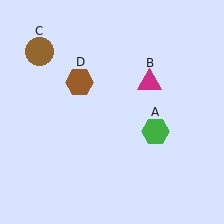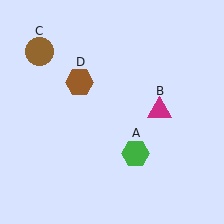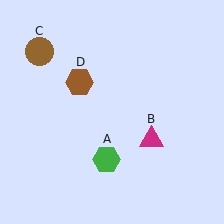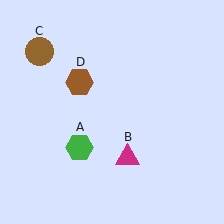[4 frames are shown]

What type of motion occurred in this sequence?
The green hexagon (object A), magenta triangle (object B) rotated clockwise around the center of the scene.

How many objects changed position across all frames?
2 objects changed position: green hexagon (object A), magenta triangle (object B).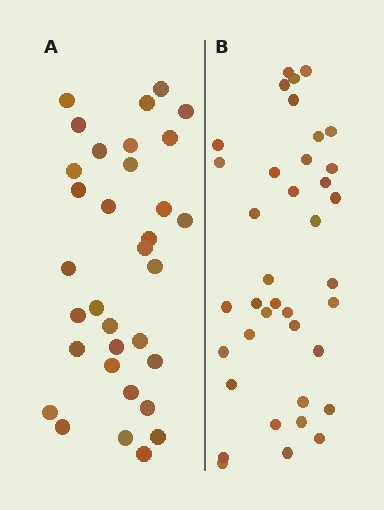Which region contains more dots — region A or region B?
Region B (the right region) has more dots.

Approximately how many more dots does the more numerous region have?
Region B has about 5 more dots than region A.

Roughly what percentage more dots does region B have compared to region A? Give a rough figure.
About 15% more.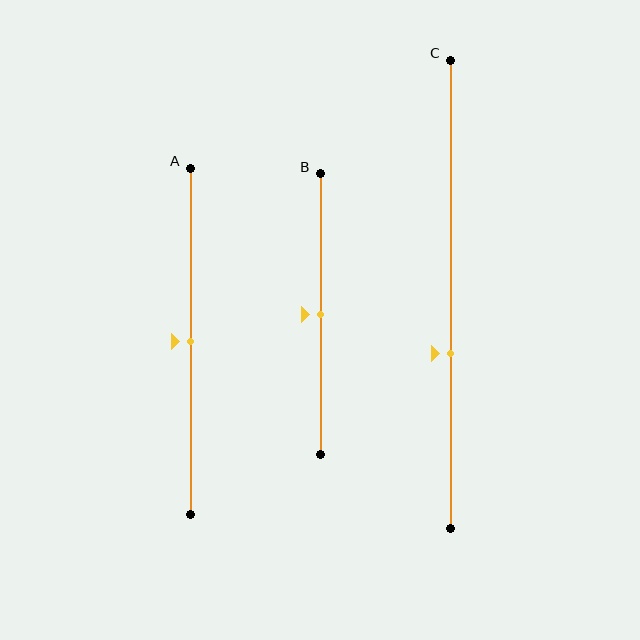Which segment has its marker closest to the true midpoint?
Segment A has its marker closest to the true midpoint.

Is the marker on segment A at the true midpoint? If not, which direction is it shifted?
Yes, the marker on segment A is at the true midpoint.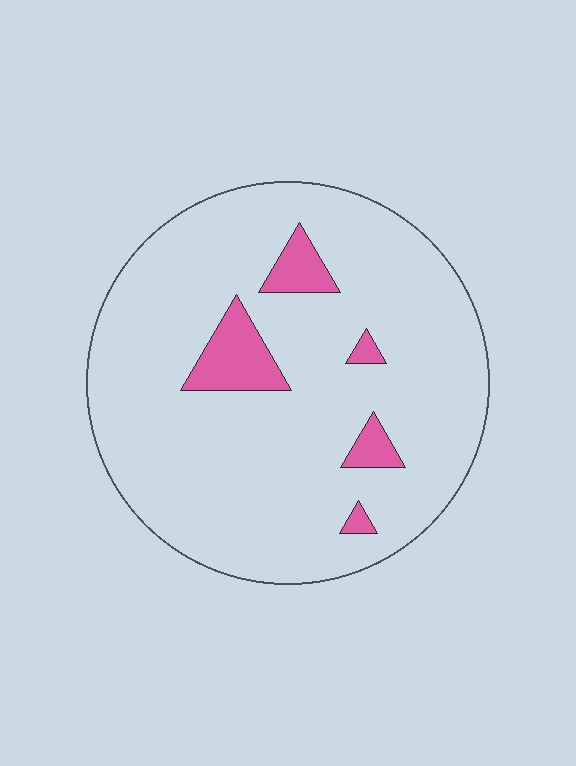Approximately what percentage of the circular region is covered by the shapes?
Approximately 10%.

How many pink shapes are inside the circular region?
5.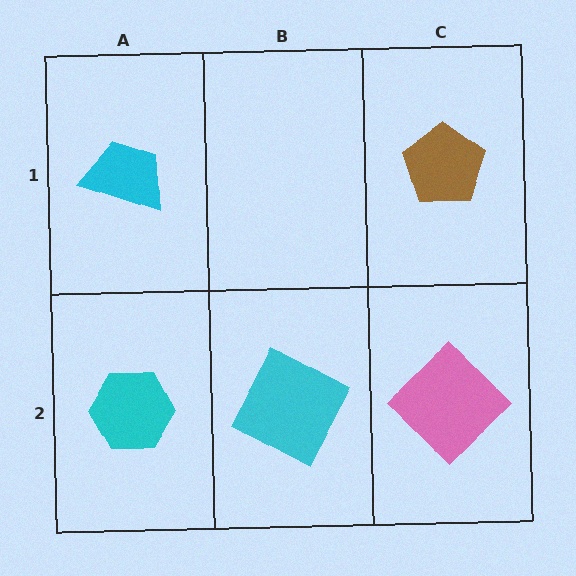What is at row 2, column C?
A pink diamond.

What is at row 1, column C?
A brown pentagon.